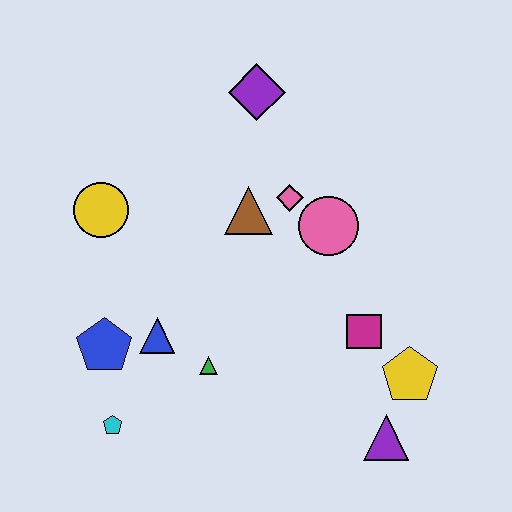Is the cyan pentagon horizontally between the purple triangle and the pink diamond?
No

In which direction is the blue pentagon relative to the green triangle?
The blue pentagon is to the left of the green triangle.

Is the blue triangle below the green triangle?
No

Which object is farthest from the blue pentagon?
The yellow pentagon is farthest from the blue pentagon.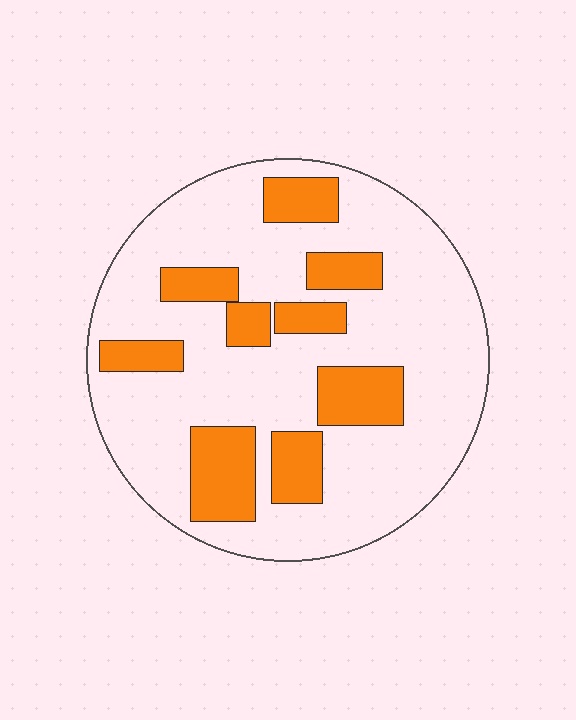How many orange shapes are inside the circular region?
9.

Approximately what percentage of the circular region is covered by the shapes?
Approximately 25%.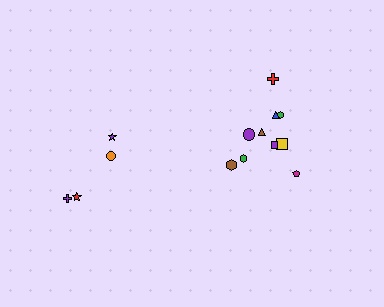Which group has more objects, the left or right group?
The right group.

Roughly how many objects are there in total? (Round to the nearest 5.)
Roughly 15 objects in total.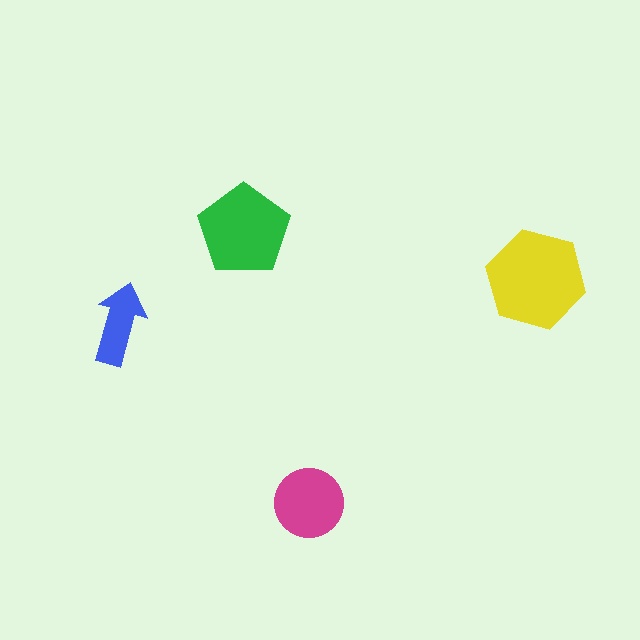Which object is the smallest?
The blue arrow.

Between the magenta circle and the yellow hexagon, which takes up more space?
The yellow hexagon.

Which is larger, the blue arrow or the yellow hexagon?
The yellow hexagon.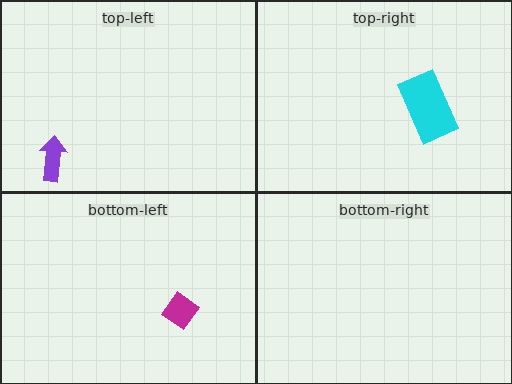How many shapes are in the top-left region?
1.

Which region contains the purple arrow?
The top-left region.